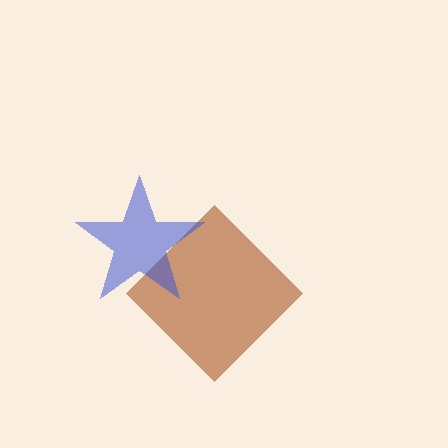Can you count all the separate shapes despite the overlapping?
Yes, there are 2 separate shapes.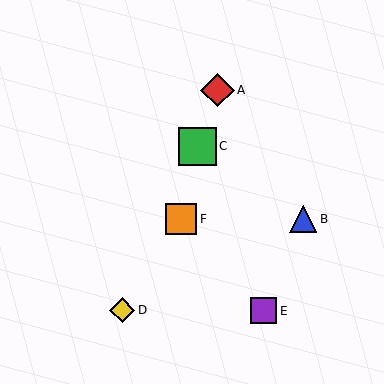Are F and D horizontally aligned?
No, F is at y≈219 and D is at y≈310.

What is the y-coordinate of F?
Object F is at y≈219.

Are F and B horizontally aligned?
Yes, both are at y≈219.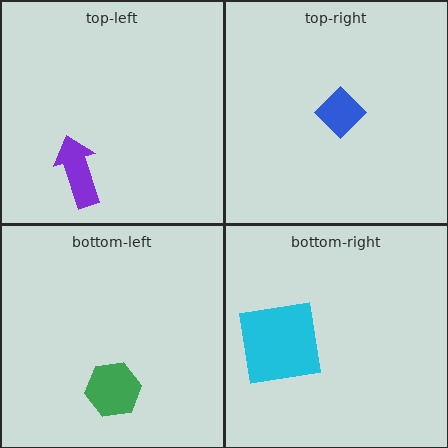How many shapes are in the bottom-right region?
1.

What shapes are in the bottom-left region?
The green hexagon.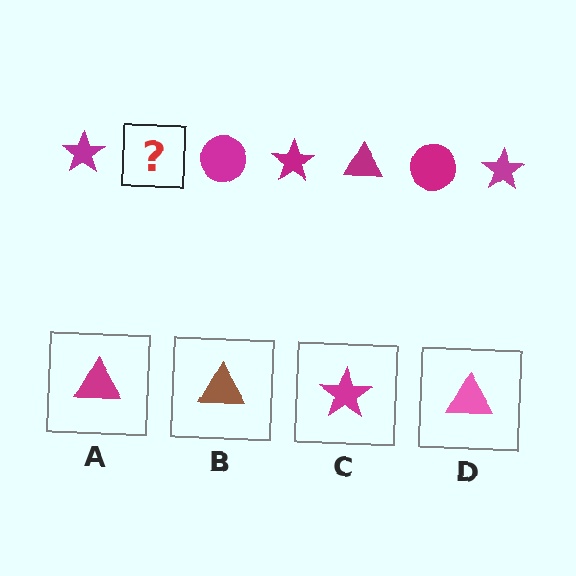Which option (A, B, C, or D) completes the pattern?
A.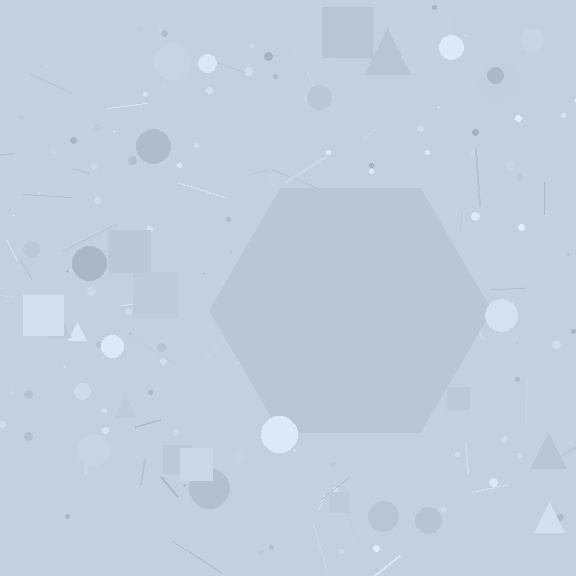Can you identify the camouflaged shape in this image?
The camouflaged shape is a hexagon.